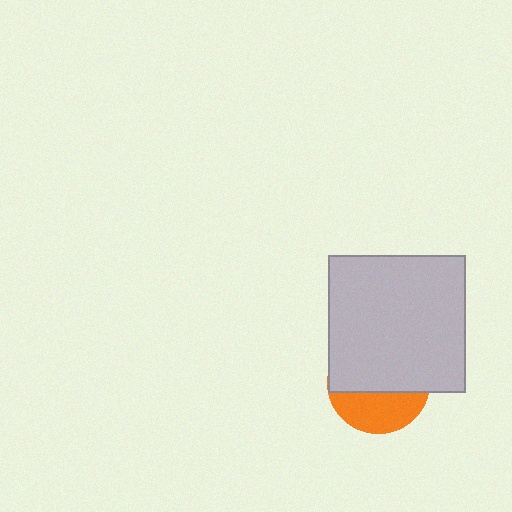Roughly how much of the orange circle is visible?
A small part of it is visible (roughly 37%).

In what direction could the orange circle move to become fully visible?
The orange circle could move down. That would shift it out from behind the light gray square entirely.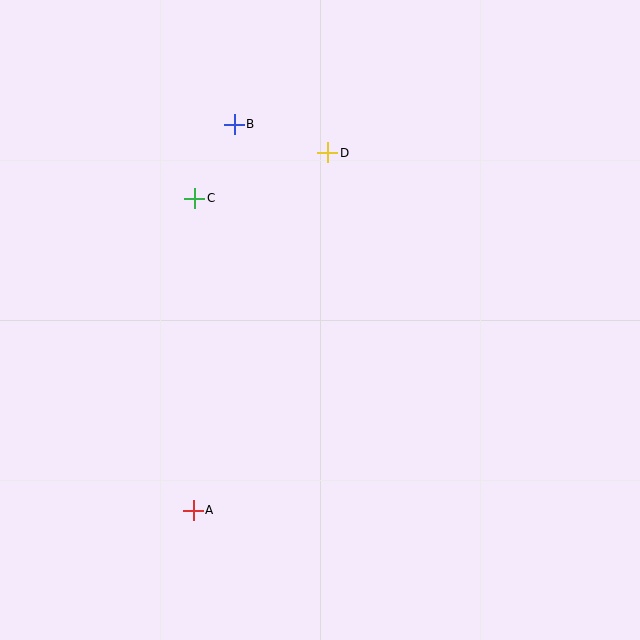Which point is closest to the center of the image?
Point D at (328, 153) is closest to the center.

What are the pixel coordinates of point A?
Point A is at (193, 510).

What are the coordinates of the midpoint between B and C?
The midpoint between B and C is at (215, 161).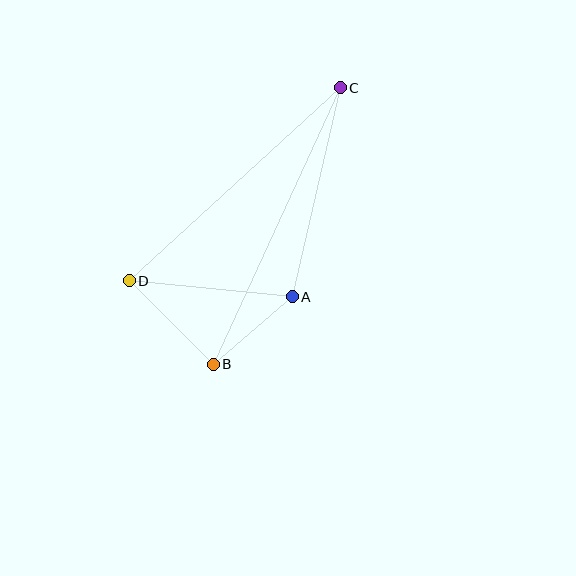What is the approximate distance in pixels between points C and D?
The distance between C and D is approximately 286 pixels.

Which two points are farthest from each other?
Points B and C are farthest from each other.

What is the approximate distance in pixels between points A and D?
The distance between A and D is approximately 164 pixels.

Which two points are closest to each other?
Points A and B are closest to each other.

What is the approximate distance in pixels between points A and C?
The distance between A and C is approximately 215 pixels.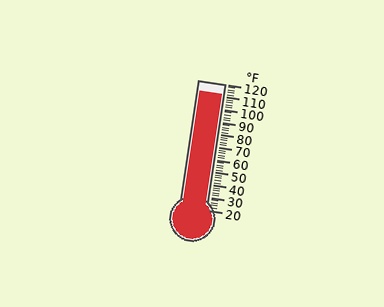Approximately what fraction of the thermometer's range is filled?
The thermometer is filled to approximately 90% of its range.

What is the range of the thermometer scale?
The thermometer scale ranges from 20°F to 120°F.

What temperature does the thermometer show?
The thermometer shows approximately 112°F.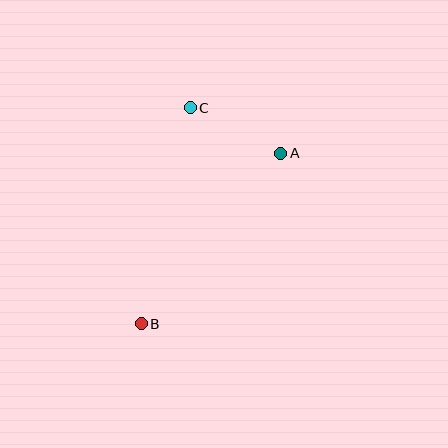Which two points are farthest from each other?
Points B and C are farthest from each other.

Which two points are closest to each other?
Points A and C are closest to each other.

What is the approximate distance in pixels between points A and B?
The distance between A and B is approximately 220 pixels.